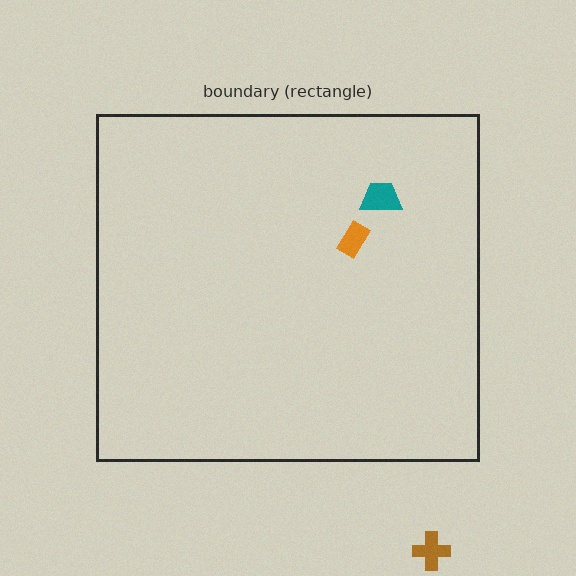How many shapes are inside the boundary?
2 inside, 1 outside.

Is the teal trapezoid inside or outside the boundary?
Inside.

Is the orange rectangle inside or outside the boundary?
Inside.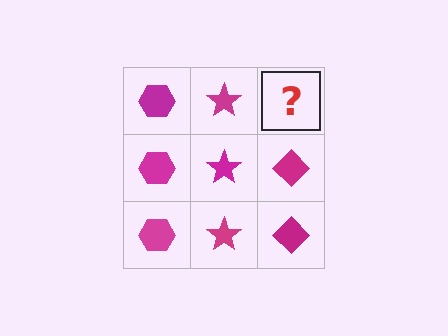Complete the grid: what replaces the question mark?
The question mark should be replaced with a magenta diamond.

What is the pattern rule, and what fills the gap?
The rule is that each column has a consistent shape. The gap should be filled with a magenta diamond.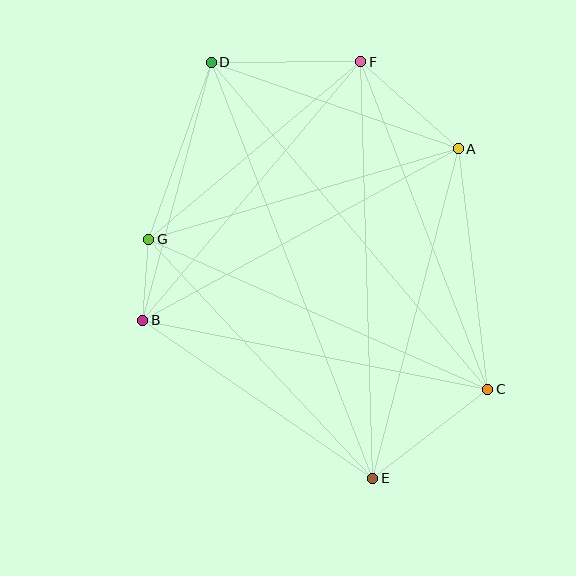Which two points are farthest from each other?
Points D and E are farthest from each other.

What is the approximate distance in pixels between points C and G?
The distance between C and G is approximately 371 pixels.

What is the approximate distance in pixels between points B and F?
The distance between B and F is approximately 338 pixels.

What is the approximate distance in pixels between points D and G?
The distance between D and G is approximately 188 pixels.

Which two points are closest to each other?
Points B and G are closest to each other.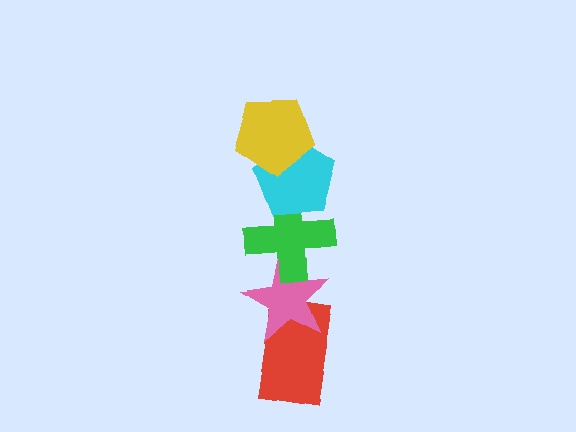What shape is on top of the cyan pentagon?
The yellow pentagon is on top of the cyan pentagon.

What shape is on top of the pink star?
The green cross is on top of the pink star.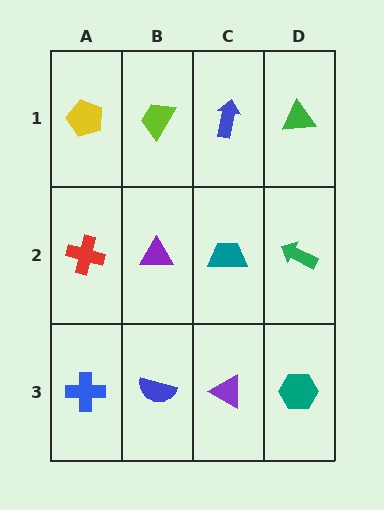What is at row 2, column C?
A teal trapezoid.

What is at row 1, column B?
A lime trapezoid.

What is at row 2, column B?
A purple triangle.